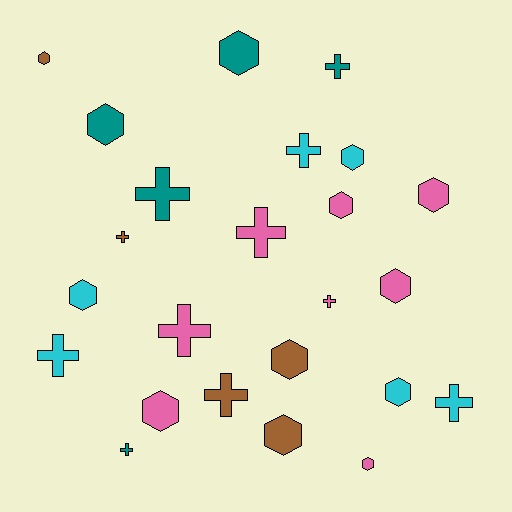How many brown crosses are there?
There are 2 brown crosses.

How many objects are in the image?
There are 24 objects.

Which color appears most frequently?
Pink, with 8 objects.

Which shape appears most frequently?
Hexagon, with 13 objects.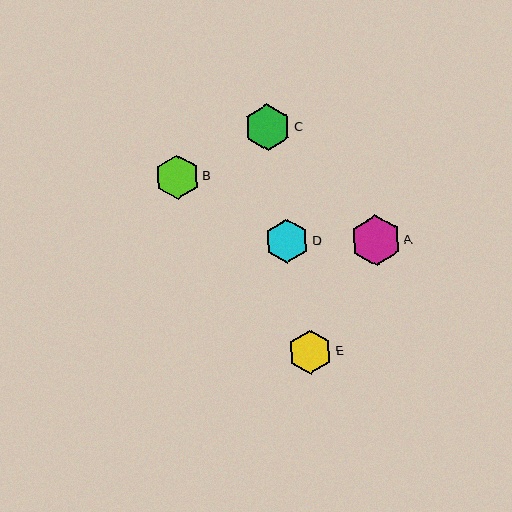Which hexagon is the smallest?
Hexagon D is the smallest with a size of approximately 44 pixels.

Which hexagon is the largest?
Hexagon A is the largest with a size of approximately 51 pixels.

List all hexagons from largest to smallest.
From largest to smallest: A, C, B, E, D.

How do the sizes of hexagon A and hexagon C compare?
Hexagon A and hexagon C are approximately the same size.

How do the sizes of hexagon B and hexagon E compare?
Hexagon B and hexagon E are approximately the same size.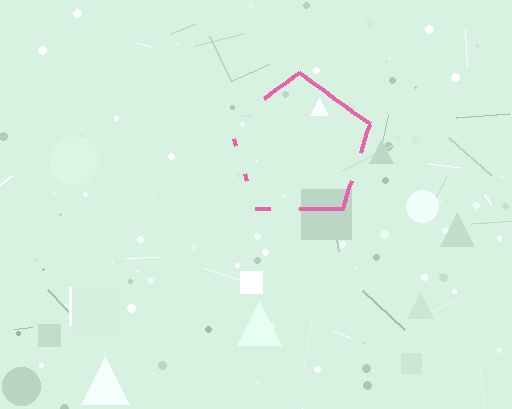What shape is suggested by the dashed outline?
The dashed outline suggests a pentagon.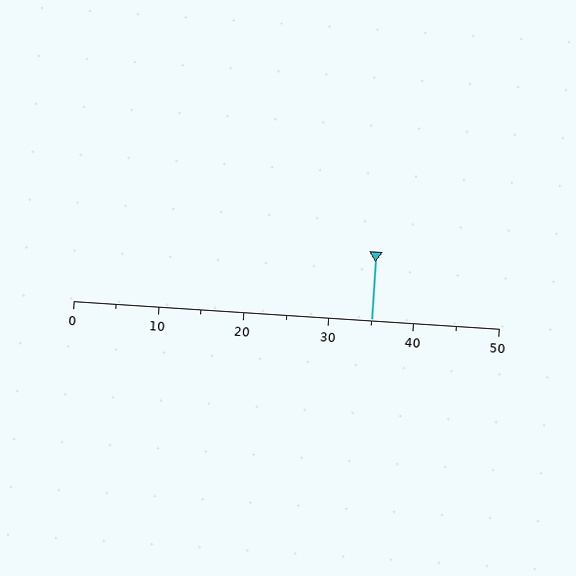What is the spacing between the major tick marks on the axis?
The major ticks are spaced 10 apart.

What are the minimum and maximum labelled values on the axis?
The axis runs from 0 to 50.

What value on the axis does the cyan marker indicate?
The marker indicates approximately 35.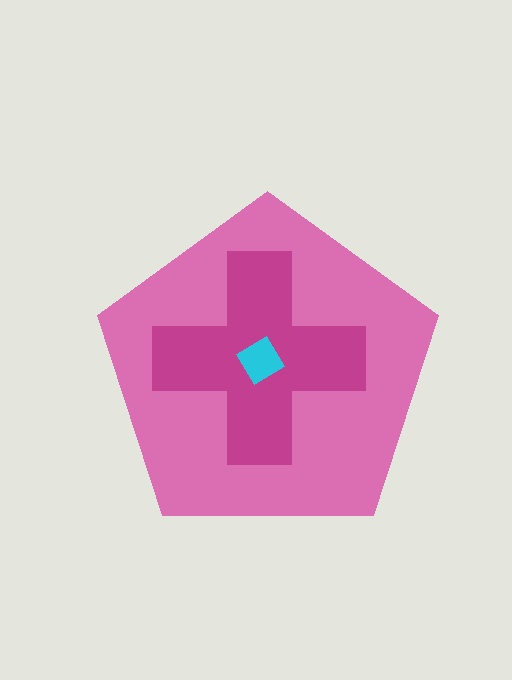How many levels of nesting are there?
3.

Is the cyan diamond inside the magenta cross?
Yes.